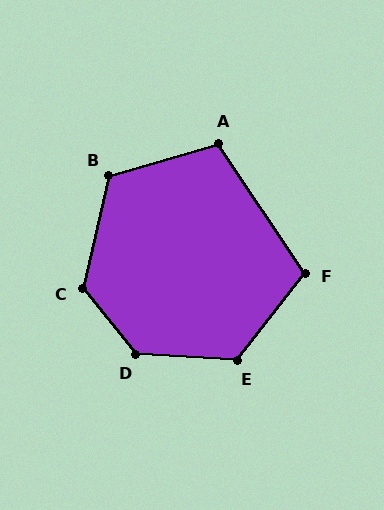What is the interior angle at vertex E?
Approximately 125 degrees (obtuse).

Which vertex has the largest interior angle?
D, at approximately 132 degrees.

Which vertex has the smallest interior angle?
A, at approximately 107 degrees.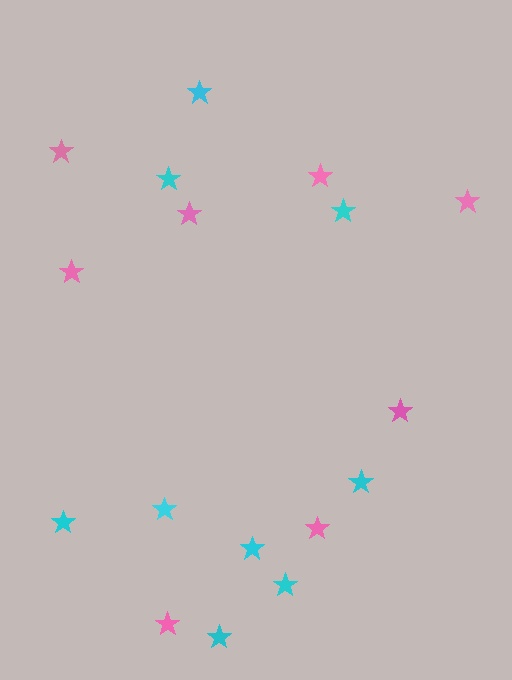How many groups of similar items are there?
There are 2 groups: one group of cyan stars (9) and one group of pink stars (8).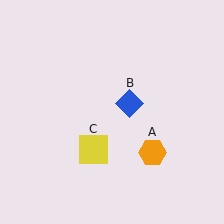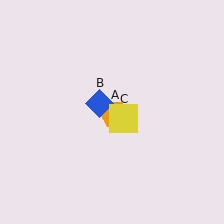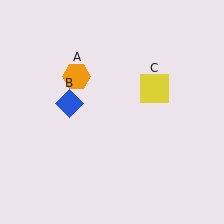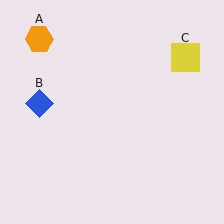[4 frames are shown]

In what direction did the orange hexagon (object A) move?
The orange hexagon (object A) moved up and to the left.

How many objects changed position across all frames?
3 objects changed position: orange hexagon (object A), blue diamond (object B), yellow square (object C).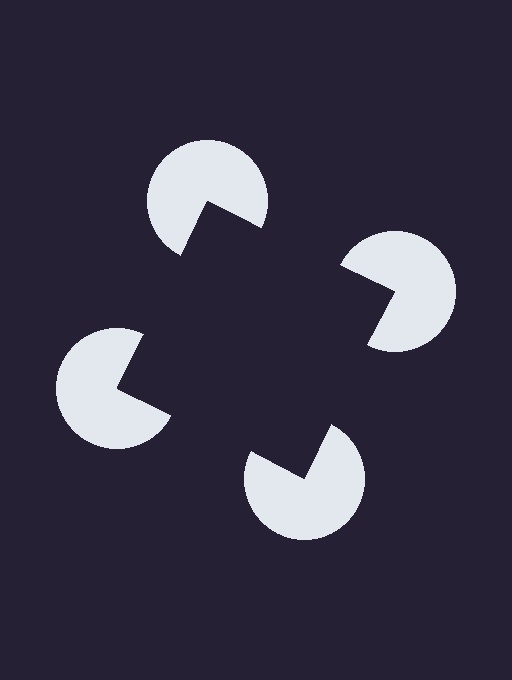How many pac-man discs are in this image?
There are 4 — one at each vertex of the illusory square.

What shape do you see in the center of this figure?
An illusory square — its edges are inferred from the aligned wedge cuts in the pac-man discs, not physically drawn.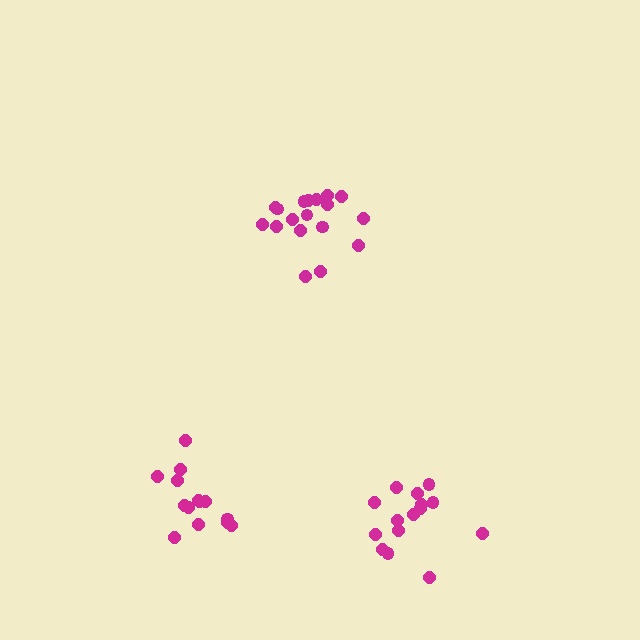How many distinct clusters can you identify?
There are 3 distinct clusters.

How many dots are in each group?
Group 1: 18 dots, Group 2: 14 dots, Group 3: 15 dots (47 total).